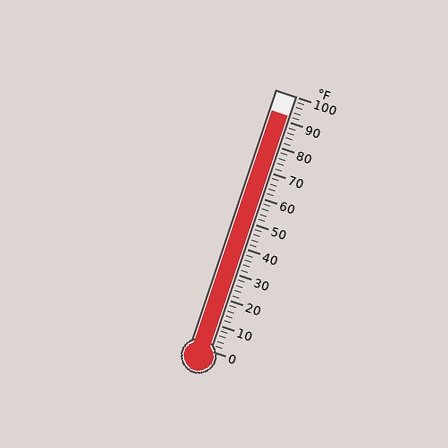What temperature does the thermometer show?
The thermometer shows approximately 92°F.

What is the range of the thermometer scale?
The thermometer scale ranges from 0°F to 100°F.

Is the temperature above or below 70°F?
The temperature is above 70°F.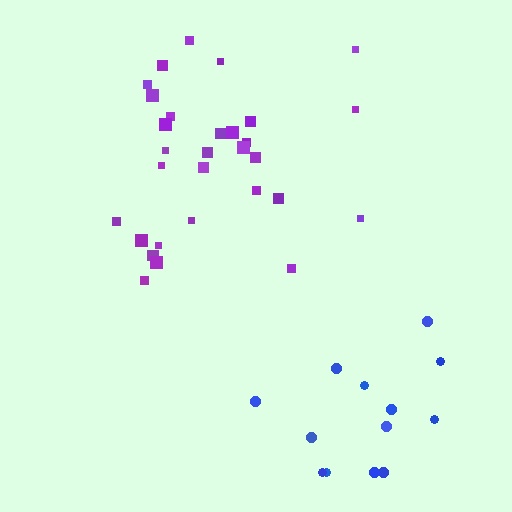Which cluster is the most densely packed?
Purple.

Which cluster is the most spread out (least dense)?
Blue.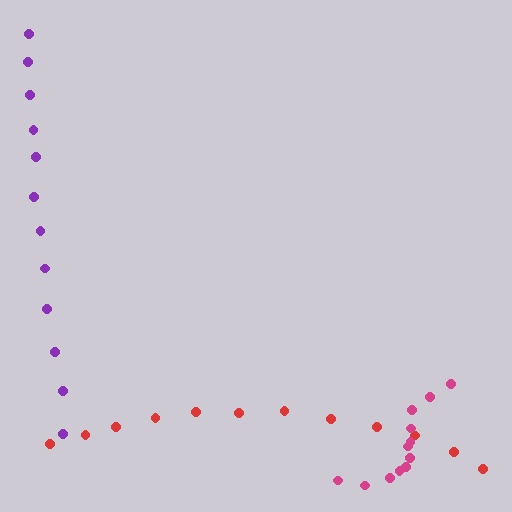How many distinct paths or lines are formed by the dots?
There are 3 distinct paths.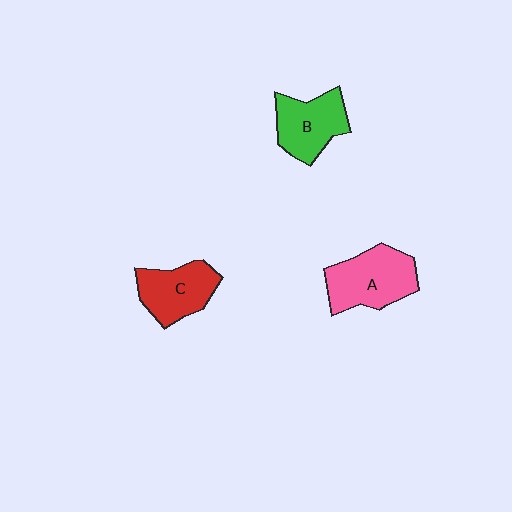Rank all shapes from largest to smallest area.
From largest to smallest: A (pink), B (green), C (red).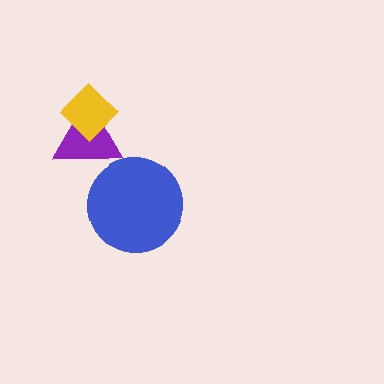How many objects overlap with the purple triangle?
1 object overlaps with the purple triangle.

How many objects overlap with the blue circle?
0 objects overlap with the blue circle.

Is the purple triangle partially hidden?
Yes, it is partially covered by another shape.